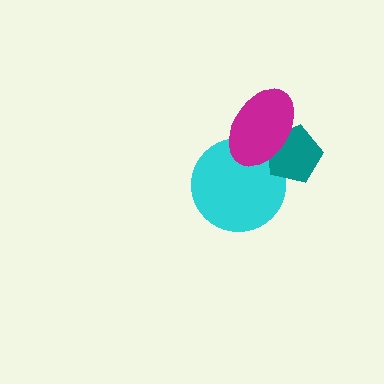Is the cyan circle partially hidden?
Yes, it is partially covered by another shape.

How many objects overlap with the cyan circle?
2 objects overlap with the cyan circle.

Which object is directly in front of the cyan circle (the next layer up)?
The teal pentagon is directly in front of the cyan circle.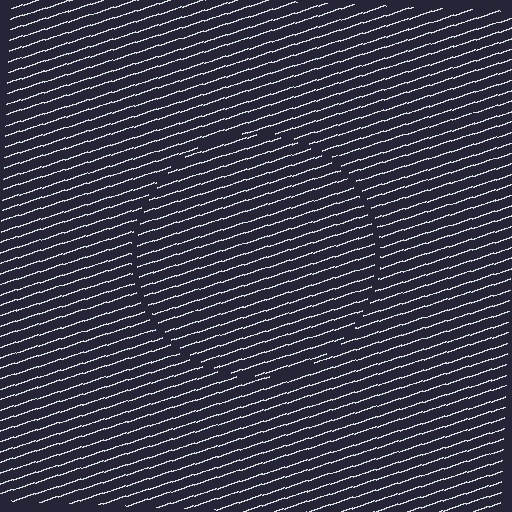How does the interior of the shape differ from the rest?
The interior of the shape contains the same grating, shifted by half a period — the contour is defined by the phase discontinuity where line-ends from the inner and outer gratings abut.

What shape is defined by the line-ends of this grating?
An illusory circle. The interior of the shape contains the same grating, shifted by half a period — the contour is defined by the phase discontinuity where line-ends from the inner and outer gratings abut.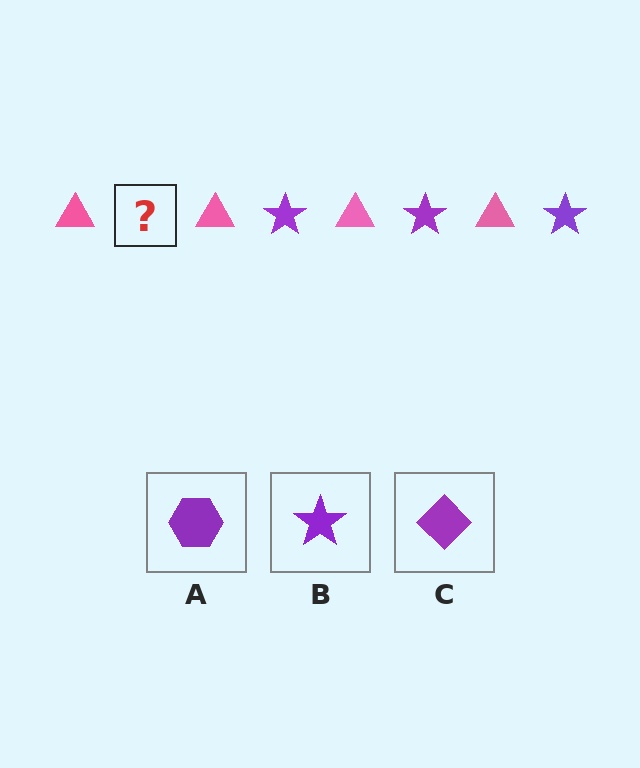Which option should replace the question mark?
Option B.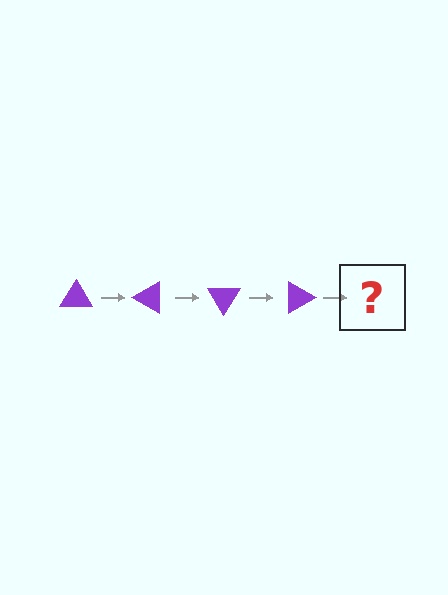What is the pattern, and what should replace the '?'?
The pattern is that the triangle rotates 30 degrees each step. The '?' should be a purple triangle rotated 120 degrees.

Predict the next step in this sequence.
The next step is a purple triangle rotated 120 degrees.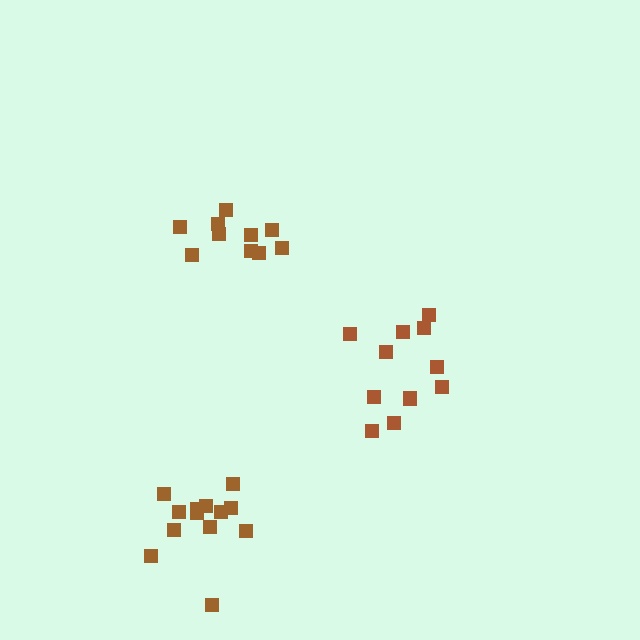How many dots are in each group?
Group 1: 11 dots, Group 2: 10 dots, Group 3: 13 dots (34 total).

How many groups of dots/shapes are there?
There are 3 groups.